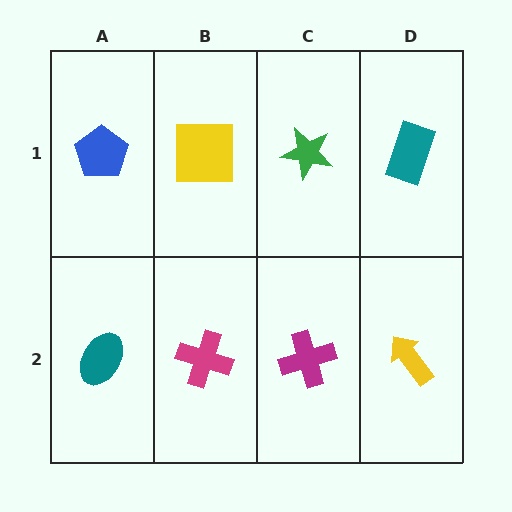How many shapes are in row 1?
4 shapes.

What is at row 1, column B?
A yellow square.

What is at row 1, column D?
A teal rectangle.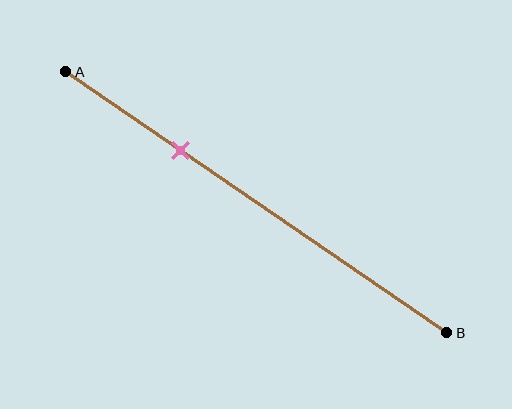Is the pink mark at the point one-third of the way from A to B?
No, the mark is at about 30% from A, not at the 33% one-third point.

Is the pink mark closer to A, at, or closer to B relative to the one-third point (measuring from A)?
The pink mark is closer to point A than the one-third point of segment AB.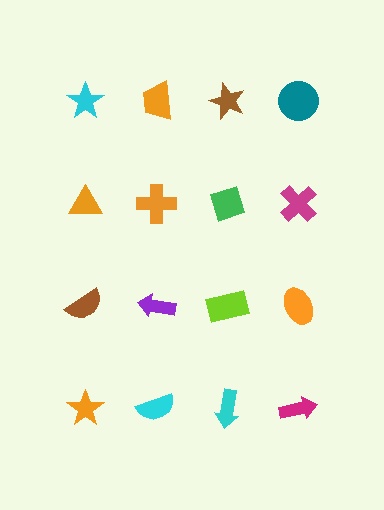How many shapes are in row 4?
4 shapes.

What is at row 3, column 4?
An orange ellipse.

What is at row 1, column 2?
An orange trapezoid.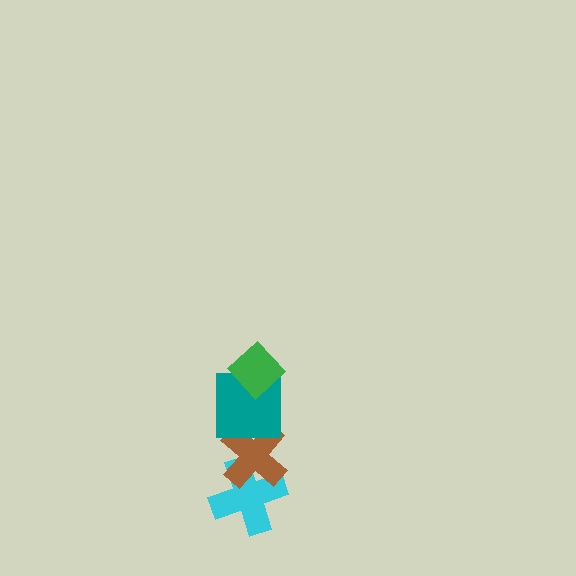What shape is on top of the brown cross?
The teal square is on top of the brown cross.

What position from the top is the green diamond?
The green diamond is 1st from the top.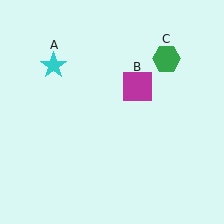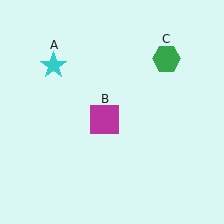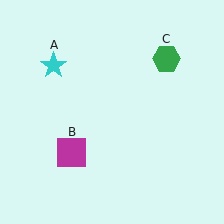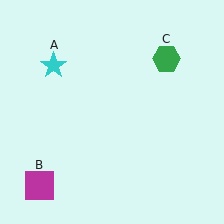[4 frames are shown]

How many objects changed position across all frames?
1 object changed position: magenta square (object B).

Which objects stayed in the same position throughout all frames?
Cyan star (object A) and green hexagon (object C) remained stationary.